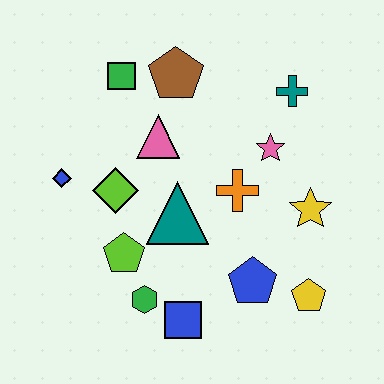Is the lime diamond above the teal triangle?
Yes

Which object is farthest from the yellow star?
The blue diamond is farthest from the yellow star.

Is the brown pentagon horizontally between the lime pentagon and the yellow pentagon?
Yes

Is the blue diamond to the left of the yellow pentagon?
Yes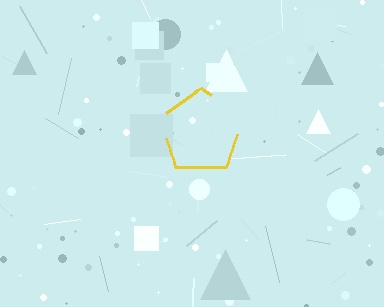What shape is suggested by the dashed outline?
The dashed outline suggests a pentagon.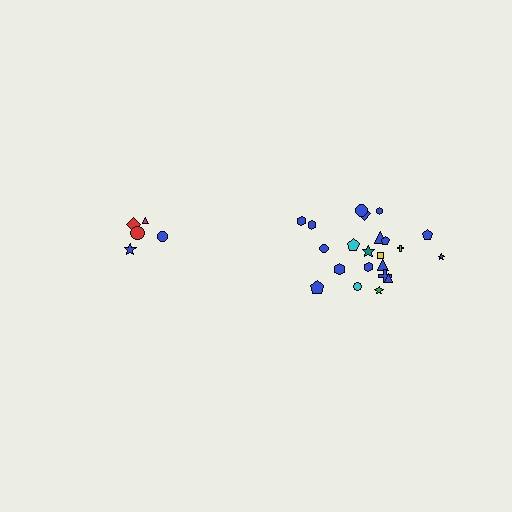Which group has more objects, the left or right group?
The right group.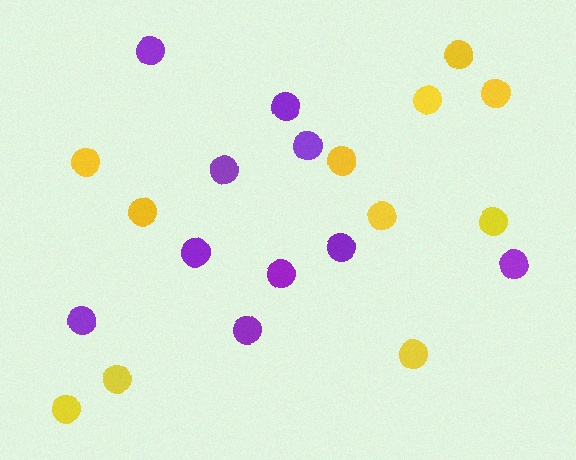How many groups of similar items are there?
There are 2 groups: one group of yellow circles (11) and one group of purple circles (10).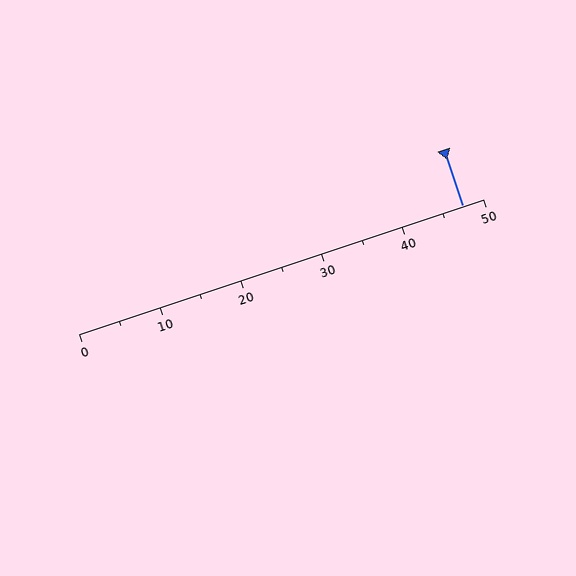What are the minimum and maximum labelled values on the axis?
The axis runs from 0 to 50.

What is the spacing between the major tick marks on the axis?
The major ticks are spaced 10 apart.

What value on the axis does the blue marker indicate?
The marker indicates approximately 47.5.